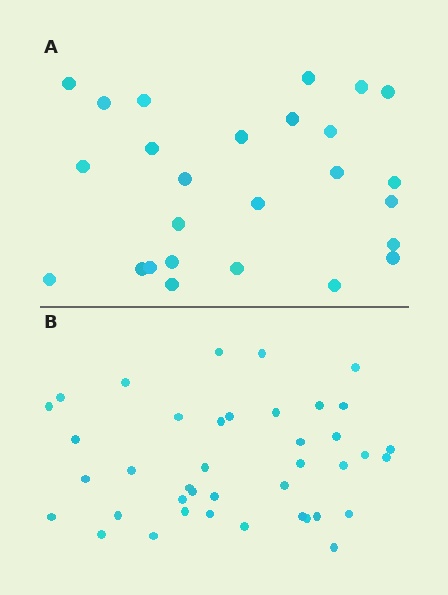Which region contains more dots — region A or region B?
Region B (the bottom region) has more dots.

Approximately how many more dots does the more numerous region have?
Region B has approximately 15 more dots than region A.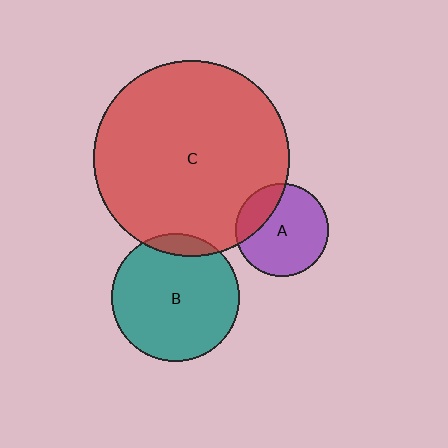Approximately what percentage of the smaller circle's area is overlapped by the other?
Approximately 25%.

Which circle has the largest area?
Circle C (red).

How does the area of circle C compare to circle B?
Approximately 2.4 times.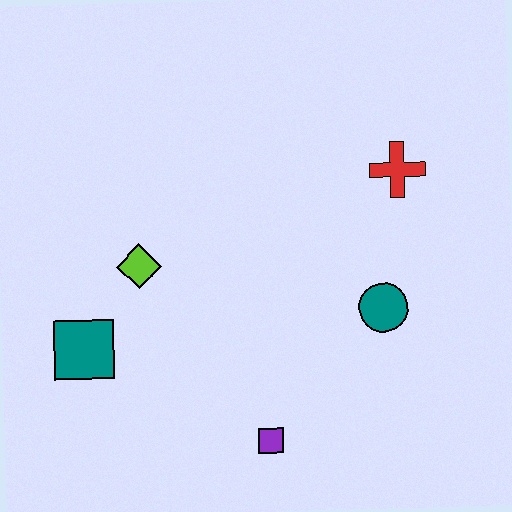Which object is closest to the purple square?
The teal circle is closest to the purple square.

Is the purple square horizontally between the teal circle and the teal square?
Yes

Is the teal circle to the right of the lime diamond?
Yes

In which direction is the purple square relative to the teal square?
The purple square is to the right of the teal square.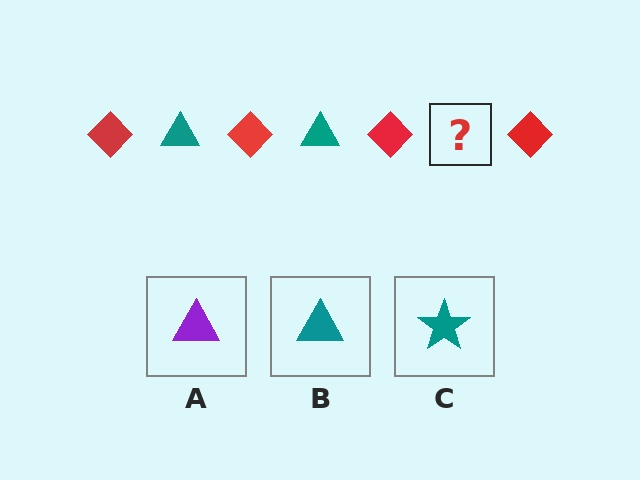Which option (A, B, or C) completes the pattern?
B.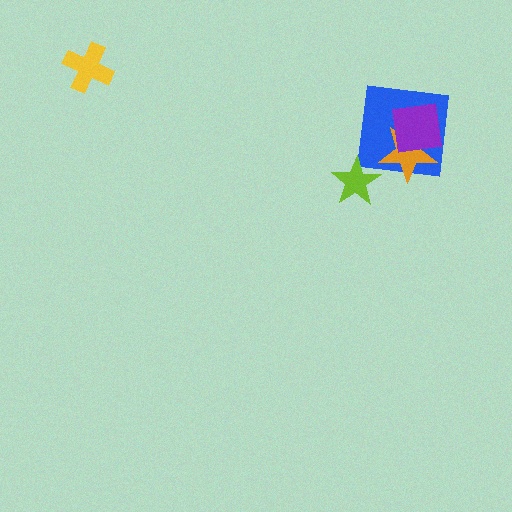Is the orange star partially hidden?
Yes, it is partially covered by another shape.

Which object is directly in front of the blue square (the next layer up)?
The orange star is directly in front of the blue square.